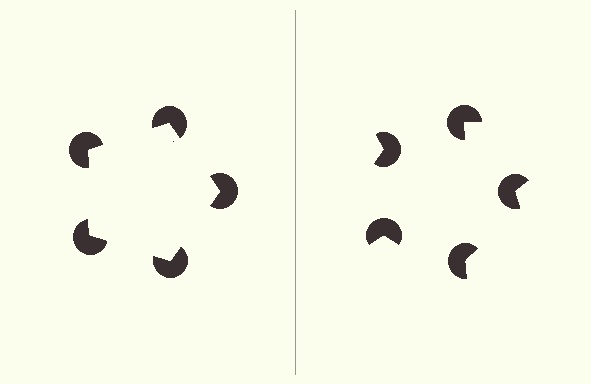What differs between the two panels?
The pac-man discs are positioned identically on both sides; only the wedge orientations differ. On the left they align to a pentagon; on the right they are misaligned.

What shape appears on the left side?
An illusory pentagon.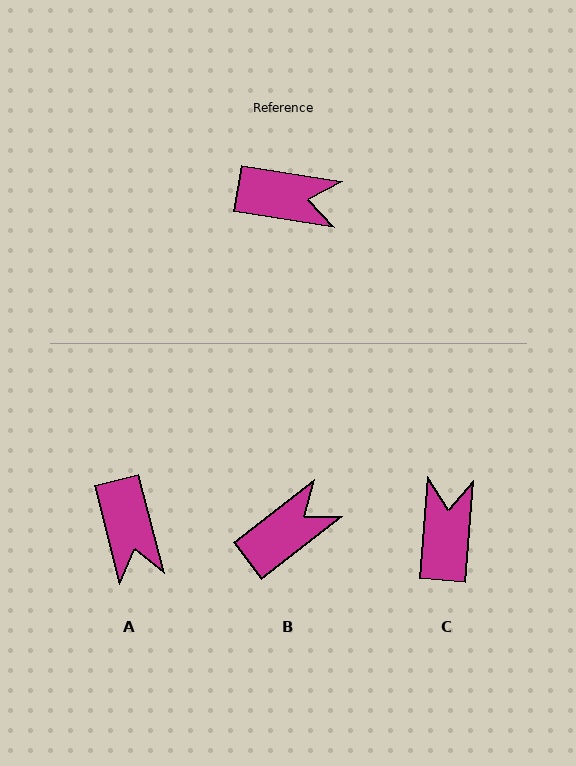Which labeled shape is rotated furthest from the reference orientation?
C, about 95 degrees away.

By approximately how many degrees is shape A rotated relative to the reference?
Approximately 67 degrees clockwise.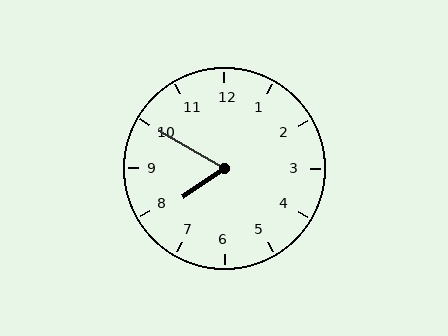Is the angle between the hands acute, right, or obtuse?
It is acute.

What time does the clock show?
7:50.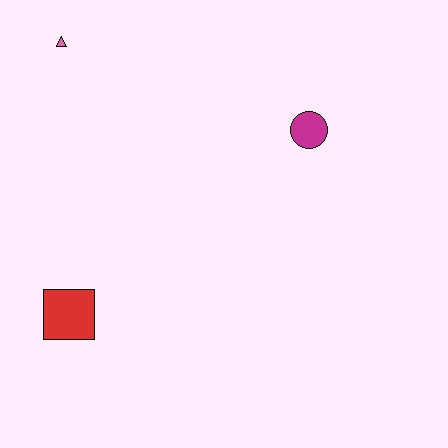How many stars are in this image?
There are no stars.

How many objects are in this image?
There are 3 objects.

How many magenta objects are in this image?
There is 1 magenta object.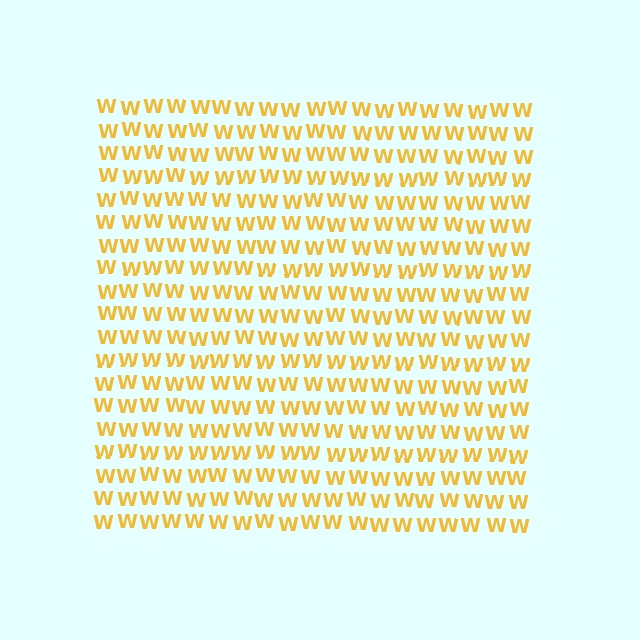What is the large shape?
The large shape is a square.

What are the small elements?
The small elements are letter W's.